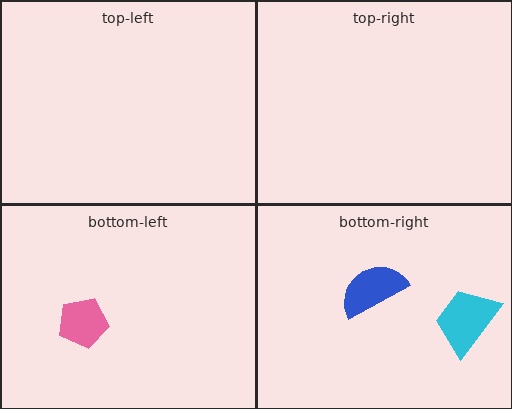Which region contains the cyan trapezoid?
The bottom-right region.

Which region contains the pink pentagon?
The bottom-left region.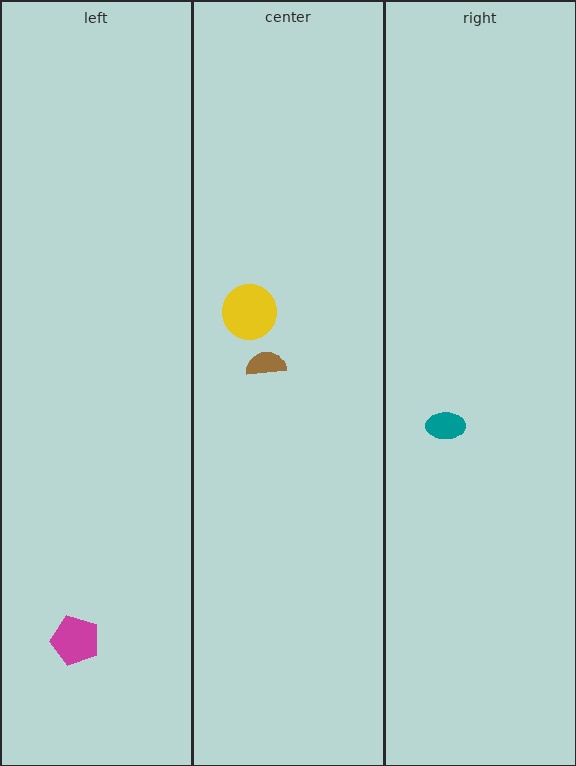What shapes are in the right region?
The teal ellipse.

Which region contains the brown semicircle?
The center region.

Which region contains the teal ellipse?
The right region.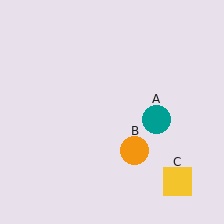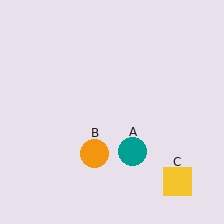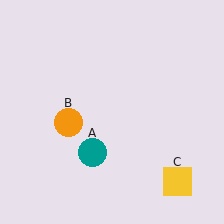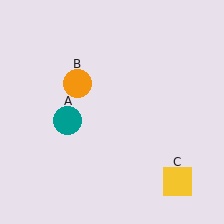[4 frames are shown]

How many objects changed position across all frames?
2 objects changed position: teal circle (object A), orange circle (object B).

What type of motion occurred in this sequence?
The teal circle (object A), orange circle (object B) rotated clockwise around the center of the scene.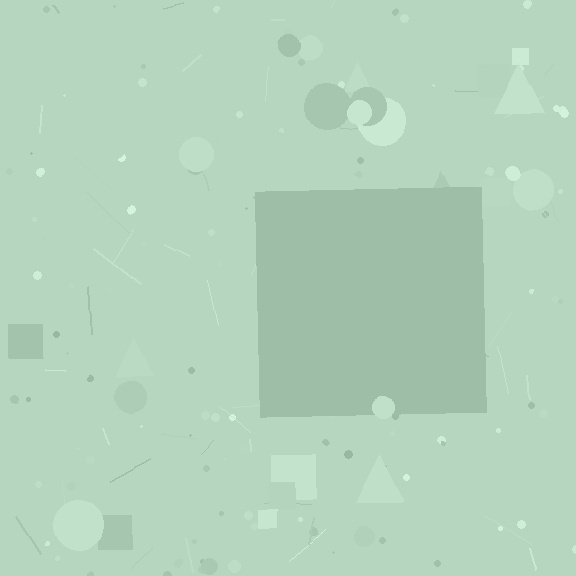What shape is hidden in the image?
A square is hidden in the image.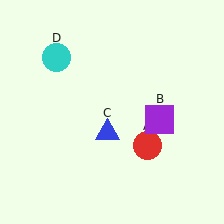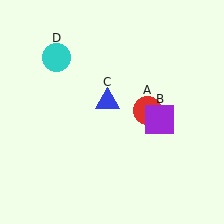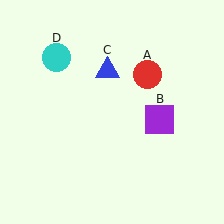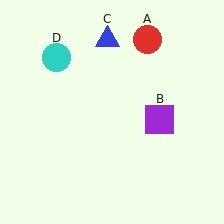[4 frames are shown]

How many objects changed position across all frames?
2 objects changed position: red circle (object A), blue triangle (object C).